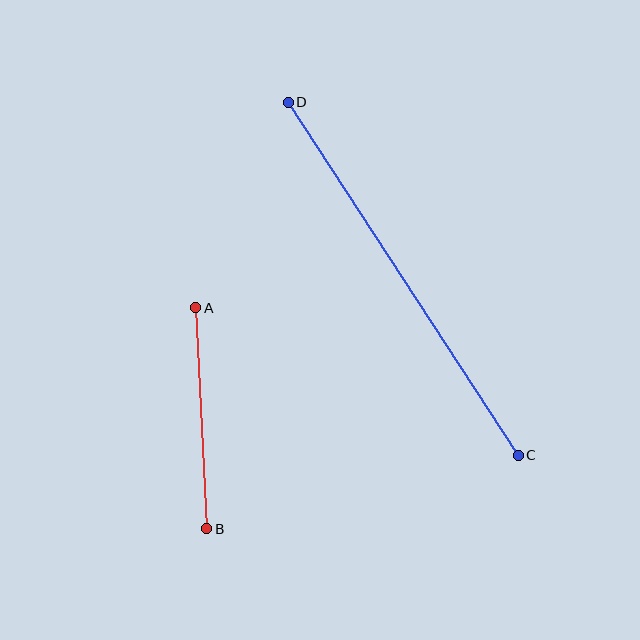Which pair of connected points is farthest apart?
Points C and D are farthest apart.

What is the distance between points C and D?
The distance is approximately 422 pixels.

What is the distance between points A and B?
The distance is approximately 221 pixels.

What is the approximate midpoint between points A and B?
The midpoint is at approximately (201, 418) pixels.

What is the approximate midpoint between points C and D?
The midpoint is at approximately (403, 279) pixels.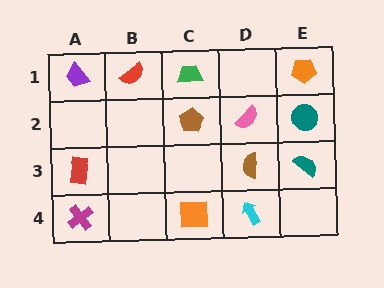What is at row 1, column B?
A red semicircle.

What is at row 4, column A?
A magenta cross.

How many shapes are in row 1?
4 shapes.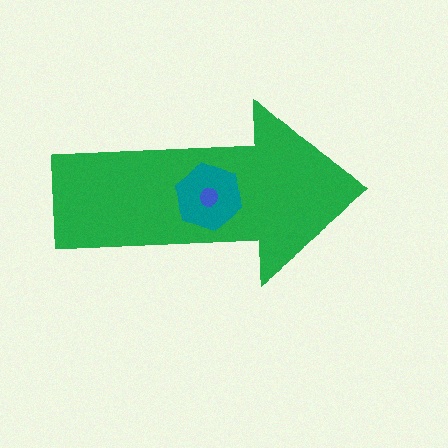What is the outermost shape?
The green arrow.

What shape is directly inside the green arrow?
The teal hexagon.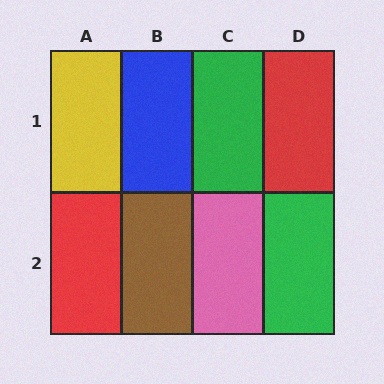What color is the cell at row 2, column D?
Green.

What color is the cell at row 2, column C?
Pink.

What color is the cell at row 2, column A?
Red.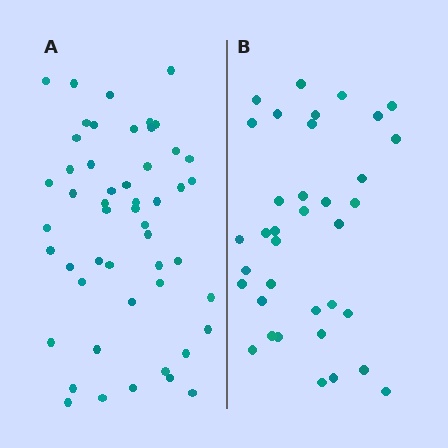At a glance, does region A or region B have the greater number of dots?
Region A (the left region) has more dots.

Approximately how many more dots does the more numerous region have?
Region A has approximately 15 more dots than region B.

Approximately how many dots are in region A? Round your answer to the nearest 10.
About 50 dots. (The exact count is 51, which rounds to 50.)